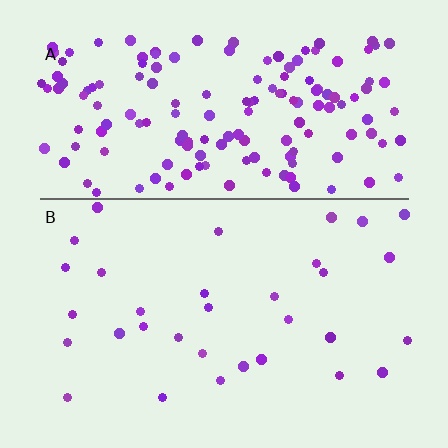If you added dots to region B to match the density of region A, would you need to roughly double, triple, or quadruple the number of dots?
Approximately quadruple.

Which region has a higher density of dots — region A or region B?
A (the top).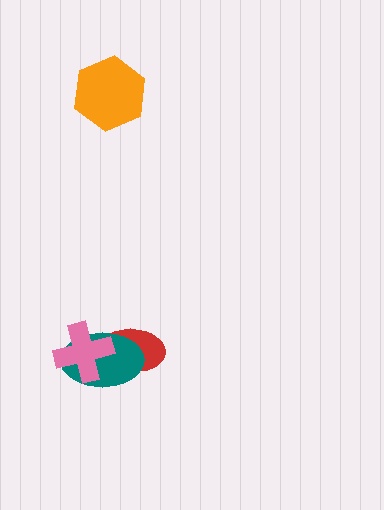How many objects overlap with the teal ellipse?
2 objects overlap with the teal ellipse.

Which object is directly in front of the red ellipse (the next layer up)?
The teal ellipse is directly in front of the red ellipse.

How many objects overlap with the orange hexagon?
0 objects overlap with the orange hexagon.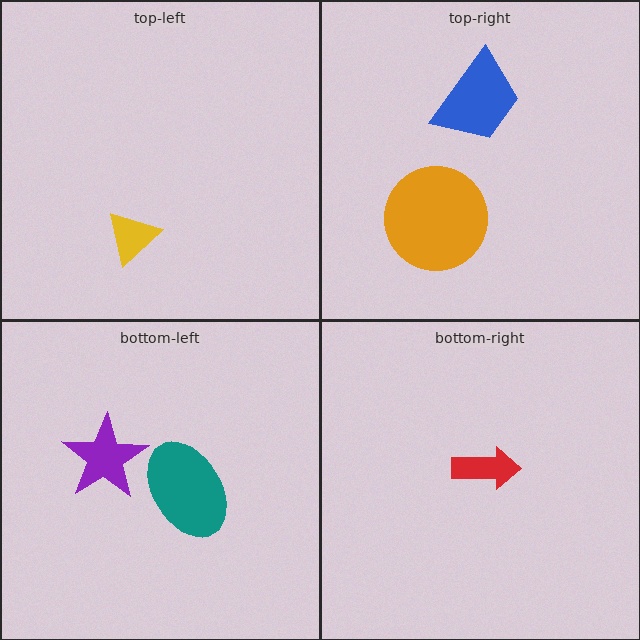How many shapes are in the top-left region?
1.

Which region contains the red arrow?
The bottom-right region.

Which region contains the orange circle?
The top-right region.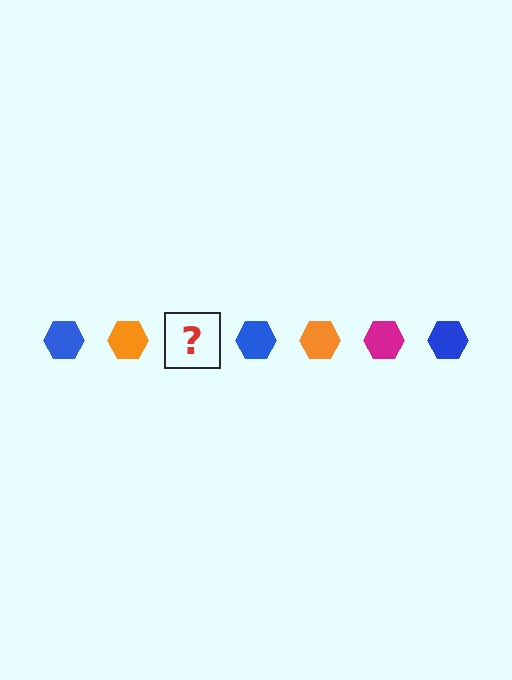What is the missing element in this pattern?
The missing element is a magenta hexagon.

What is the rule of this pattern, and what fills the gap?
The rule is that the pattern cycles through blue, orange, magenta hexagons. The gap should be filled with a magenta hexagon.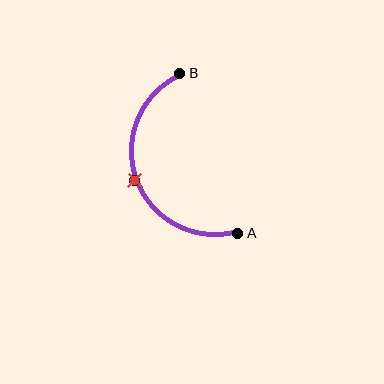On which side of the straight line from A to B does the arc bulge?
The arc bulges to the left of the straight line connecting A and B.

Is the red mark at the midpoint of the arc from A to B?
Yes. The red mark lies on the arc at equal arc-length from both A and B — it is the arc midpoint.